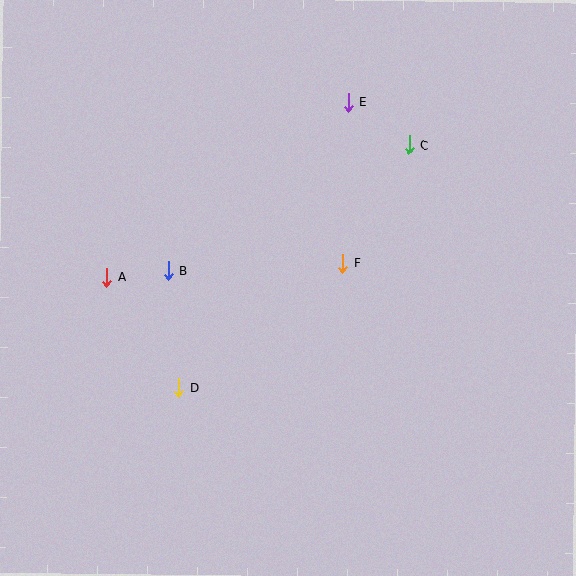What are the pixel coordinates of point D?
Point D is at (179, 388).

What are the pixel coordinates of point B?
Point B is at (168, 270).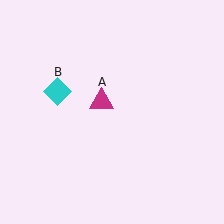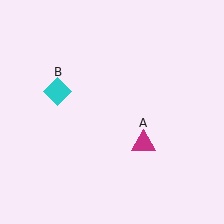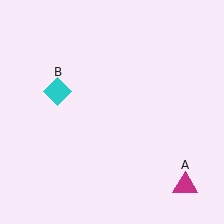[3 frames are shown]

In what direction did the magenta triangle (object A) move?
The magenta triangle (object A) moved down and to the right.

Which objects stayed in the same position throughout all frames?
Cyan diamond (object B) remained stationary.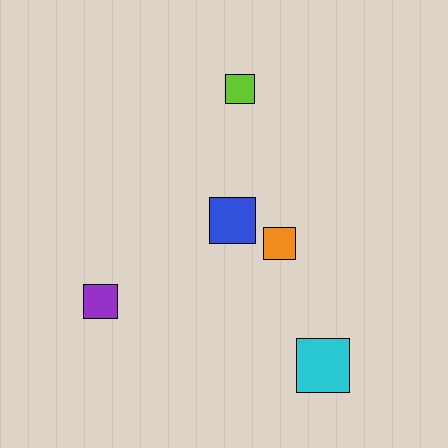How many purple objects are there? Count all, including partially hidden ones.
There is 1 purple object.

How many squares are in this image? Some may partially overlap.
There are 5 squares.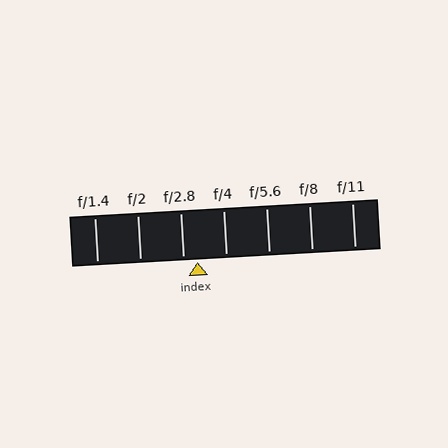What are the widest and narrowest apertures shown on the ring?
The widest aperture shown is f/1.4 and the narrowest is f/11.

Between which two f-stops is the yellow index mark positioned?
The index mark is between f/2.8 and f/4.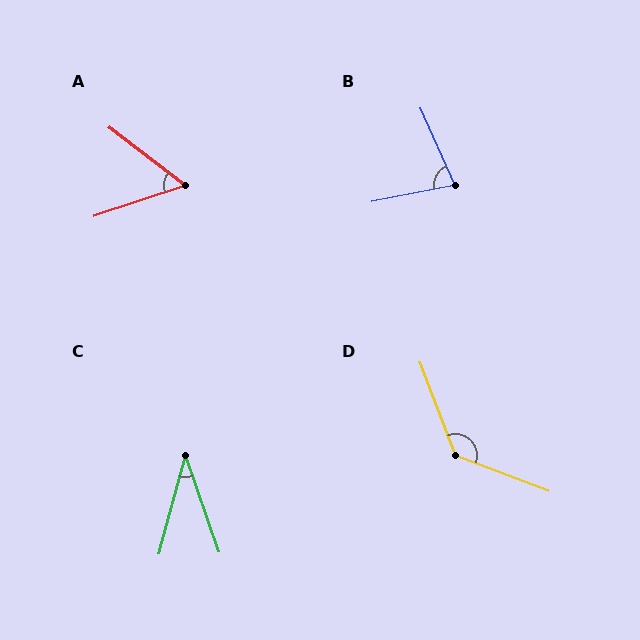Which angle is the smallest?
C, at approximately 34 degrees.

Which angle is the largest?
D, at approximately 132 degrees.